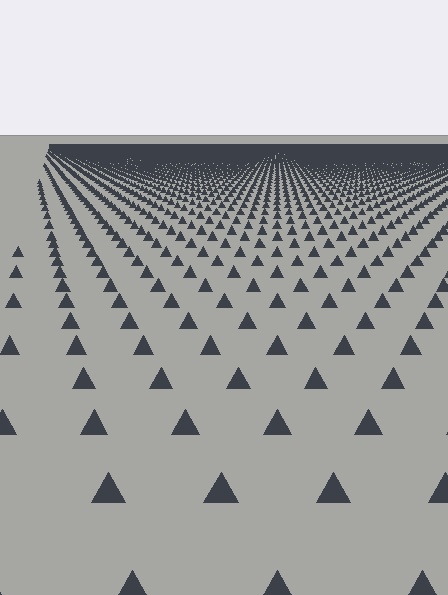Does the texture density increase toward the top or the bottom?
Density increases toward the top.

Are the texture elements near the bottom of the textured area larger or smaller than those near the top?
Larger. Near the bottom, elements are closer to the viewer and appear at a bigger on-screen size.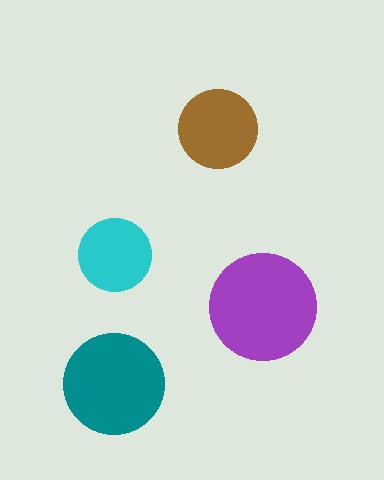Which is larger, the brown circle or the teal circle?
The teal one.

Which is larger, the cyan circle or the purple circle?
The purple one.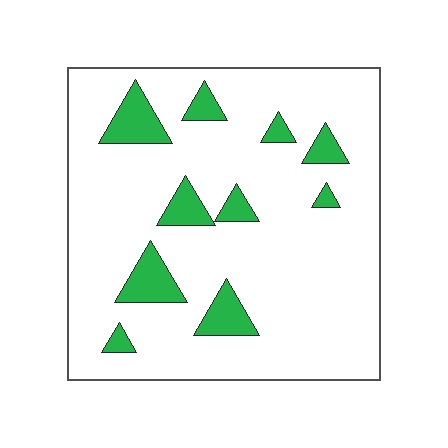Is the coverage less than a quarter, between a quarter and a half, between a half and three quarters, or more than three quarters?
Less than a quarter.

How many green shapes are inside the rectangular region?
10.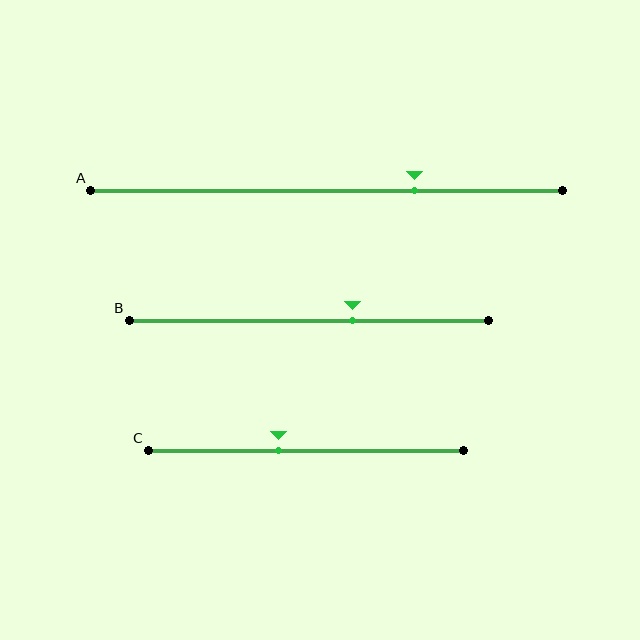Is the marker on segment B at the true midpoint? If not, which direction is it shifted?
No, the marker on segment B is shifted to the right by about 12% of the segment length.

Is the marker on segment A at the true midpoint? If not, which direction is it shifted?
No, the marker on segment A is shifted to the right by about 19% of the segment length.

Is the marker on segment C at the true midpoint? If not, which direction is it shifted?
No, the marker on segment C is shifted to the left by about 9% of the segment length.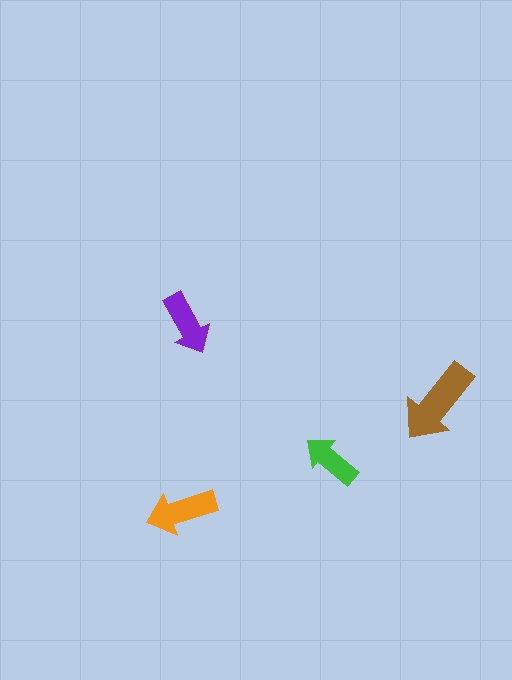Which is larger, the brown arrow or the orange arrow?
The brown one.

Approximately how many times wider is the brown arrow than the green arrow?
About 1.5 times wider.